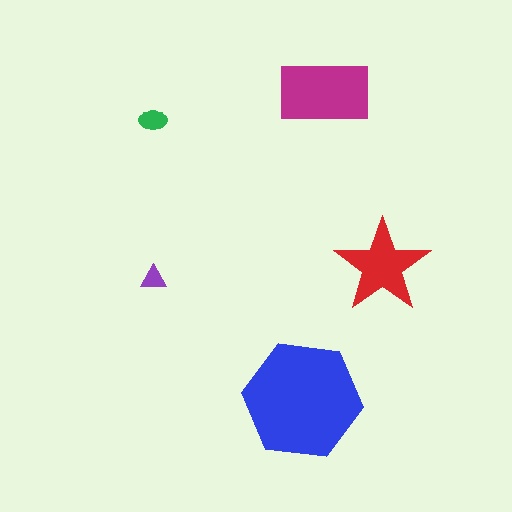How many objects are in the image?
There are 5 objects in the image.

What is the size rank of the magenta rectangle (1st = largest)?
2nd.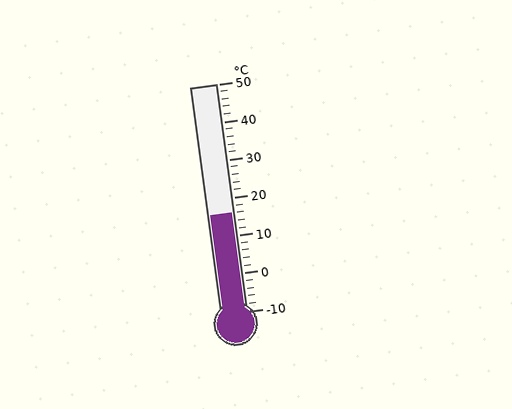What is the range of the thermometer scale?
The thermometer scale ranges from -10°C to 50°C.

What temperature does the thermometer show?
The thermometer shows approximately 16°C.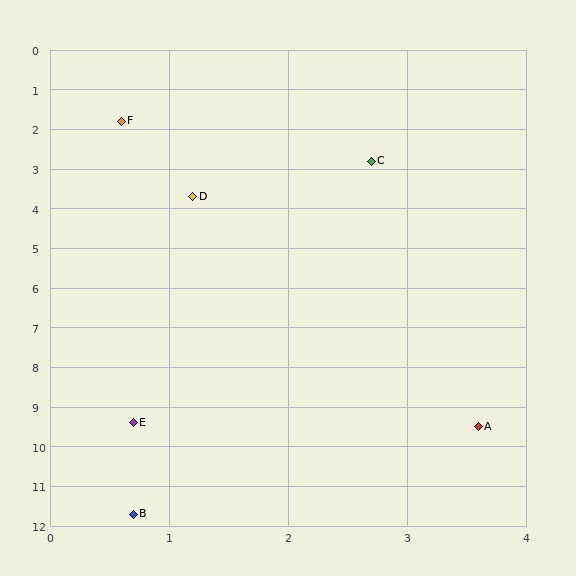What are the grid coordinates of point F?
Point F is at approximately (0.6, 1.8).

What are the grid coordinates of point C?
Point C is at approximately (2.7, 2.8).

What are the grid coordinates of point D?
Point D is at approximately (1.2, 3.7).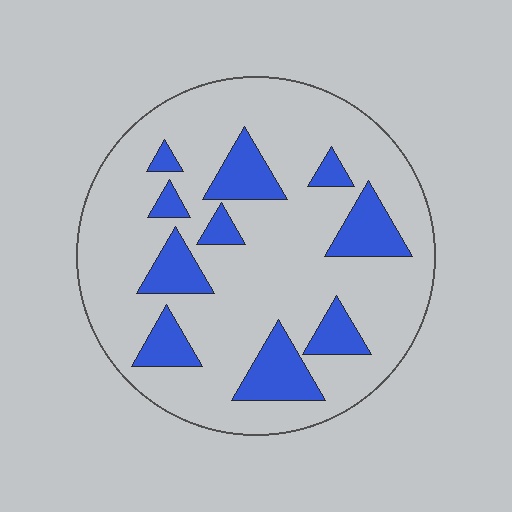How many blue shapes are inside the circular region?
10.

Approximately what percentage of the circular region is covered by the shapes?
Approximately 20%.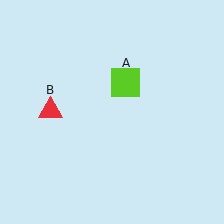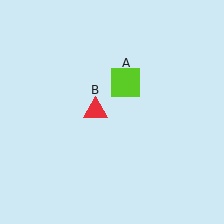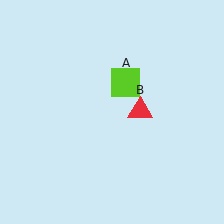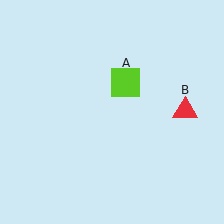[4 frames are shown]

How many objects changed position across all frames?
1 object changed position: red triangle (object B).